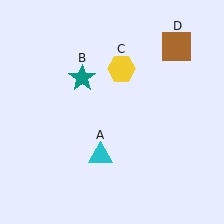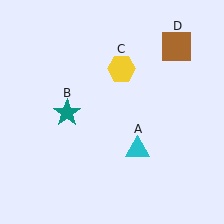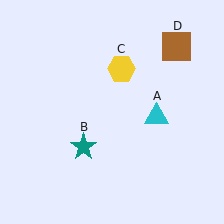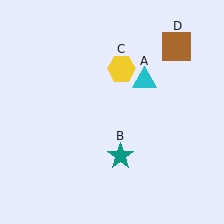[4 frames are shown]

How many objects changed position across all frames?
2 objects changed position: cyan triangle (object A), teal star (object B).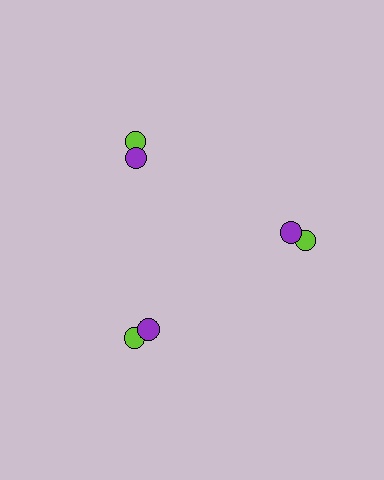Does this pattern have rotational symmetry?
Yes, this pattern has 3-fold rotational symmetry. It looks the same after rotating 120 degrees around the center.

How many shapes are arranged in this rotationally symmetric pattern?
There are 6 shapes, arranged in 3 groups of 2.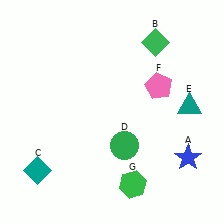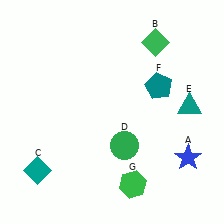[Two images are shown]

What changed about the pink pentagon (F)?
In Image 1, F is pink. In Image 2, it changed to teal.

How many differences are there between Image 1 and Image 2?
There is 1 difference between the two images.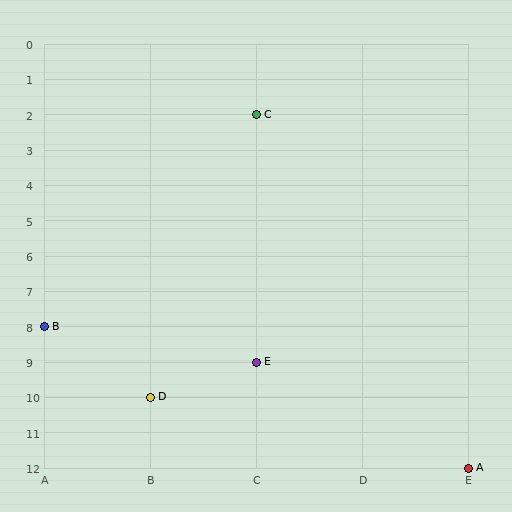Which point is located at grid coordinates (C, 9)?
Point E is at (C, 9).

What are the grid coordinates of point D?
Point D is at grid coordinates (B, 10).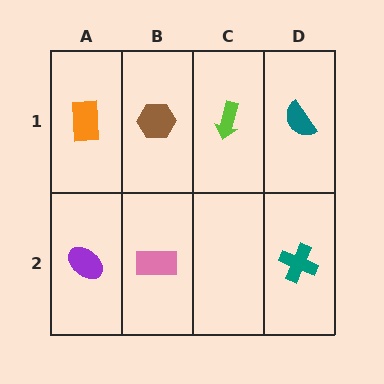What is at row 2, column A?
A purple ellipse.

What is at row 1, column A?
An orange rectangle.